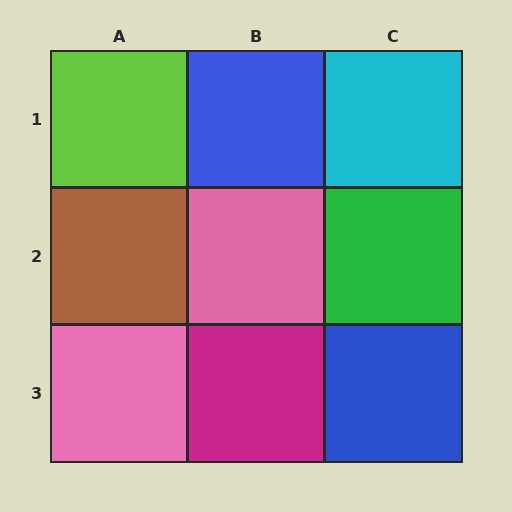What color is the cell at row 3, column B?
Magenta.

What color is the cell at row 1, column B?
Blue.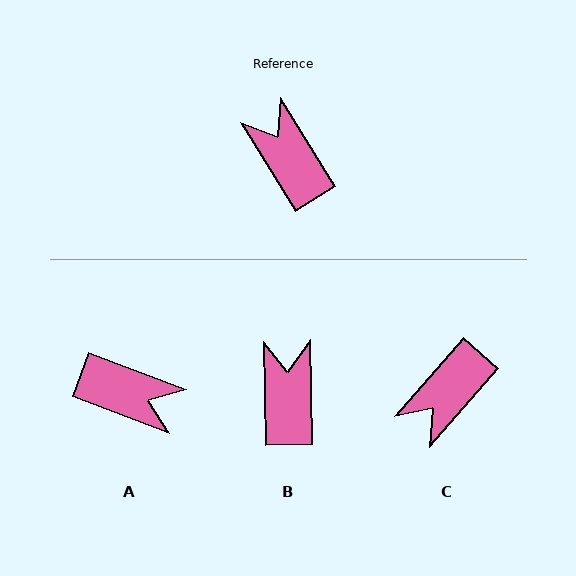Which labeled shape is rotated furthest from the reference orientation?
A, about 142 degrees away.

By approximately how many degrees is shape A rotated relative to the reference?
Approximately 142 degrees clockwise.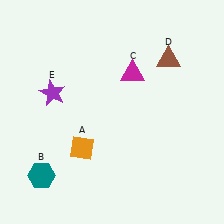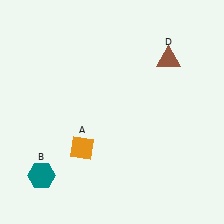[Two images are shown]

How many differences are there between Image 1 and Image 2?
There are 2 differences between the two images.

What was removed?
The purple star (E), the magenta triangle (C) were removed in Image 2.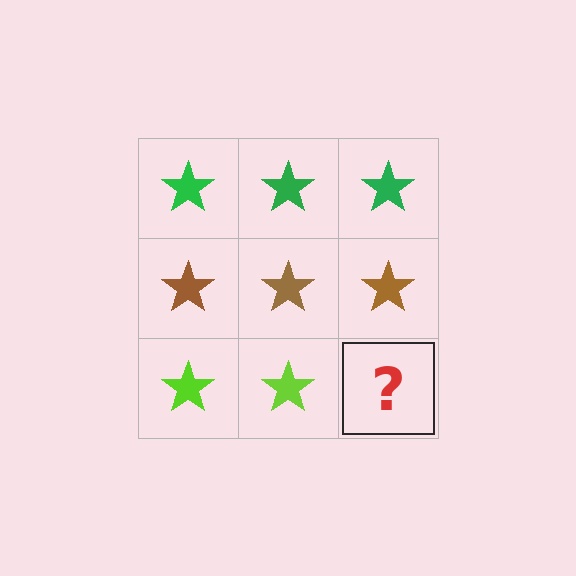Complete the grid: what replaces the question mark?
The question mark should be replaced with a lime star.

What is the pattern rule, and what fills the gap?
The rule is that each row has a consistent color. The gap should be filled with a lime star.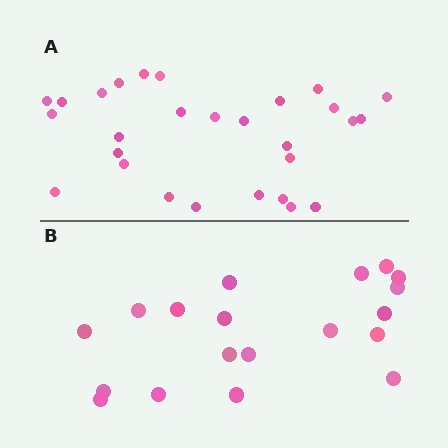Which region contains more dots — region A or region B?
Region A (the top region) has more dots.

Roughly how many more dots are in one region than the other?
Region A has roughly 8 or so more dots than region B.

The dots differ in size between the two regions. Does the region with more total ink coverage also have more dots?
No. Region B has more total ink coverage because its dots are larger, but region A actually contains more individual dots. Total area can be misleading — the number of items is what matters here.